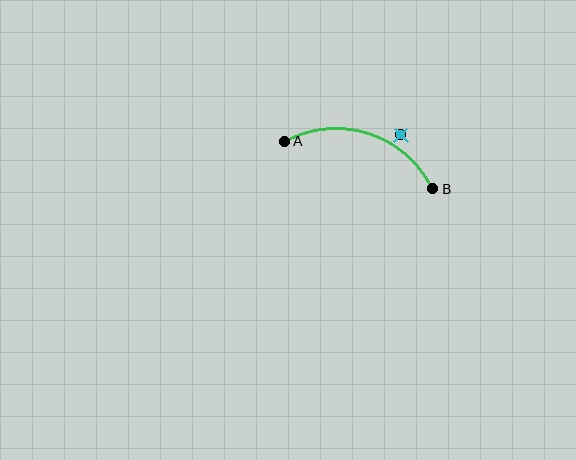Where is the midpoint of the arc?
The arc midpoint is the point on the curve farthest from the straight line joining A and B. It sits above that line.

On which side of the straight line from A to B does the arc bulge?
The arc bulges above the straight line connecting A and B.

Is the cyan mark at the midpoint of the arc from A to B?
No — the cyan mark does not lie on the arc at all. It sits slightly outside the curve.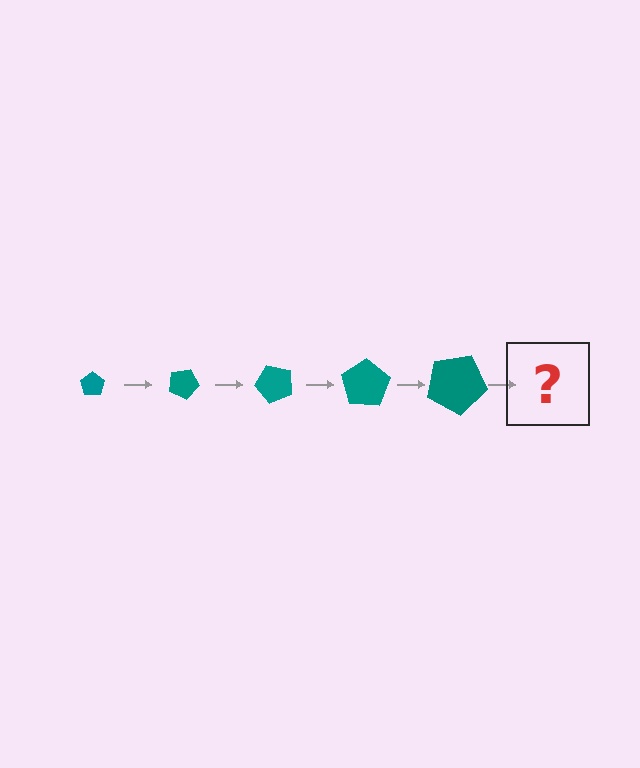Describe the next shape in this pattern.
It should be a pentagon, larger than the previous one and rotated 125 degrees from the start.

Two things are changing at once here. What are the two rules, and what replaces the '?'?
The two rules are that the pentagon grows larger each step and it rotates 25 degrees each step. The '?' should be a pentagon, larger than the previous one and rotated 125 degrees from the start.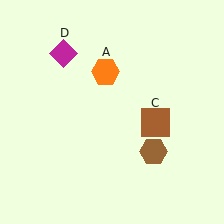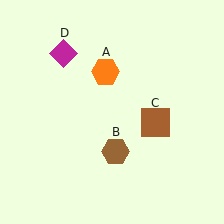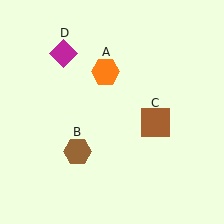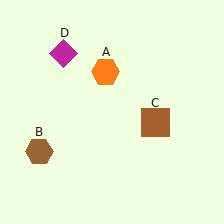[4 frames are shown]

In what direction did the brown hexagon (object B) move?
The brown hexagon (object B) moved left.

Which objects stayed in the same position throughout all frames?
Orange hexagon (object A) and brown square (object C) and magenta diamond (object D) remained stationary.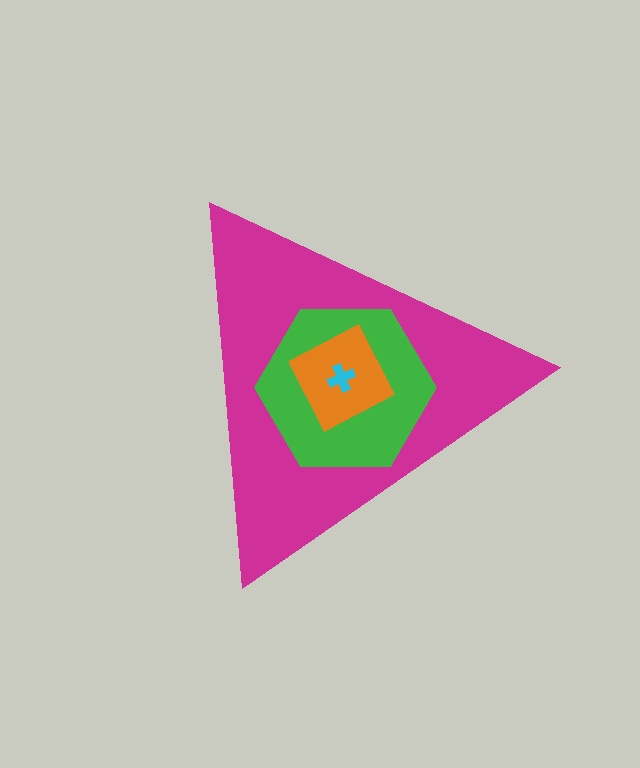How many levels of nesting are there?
4.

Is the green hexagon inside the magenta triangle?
Yes.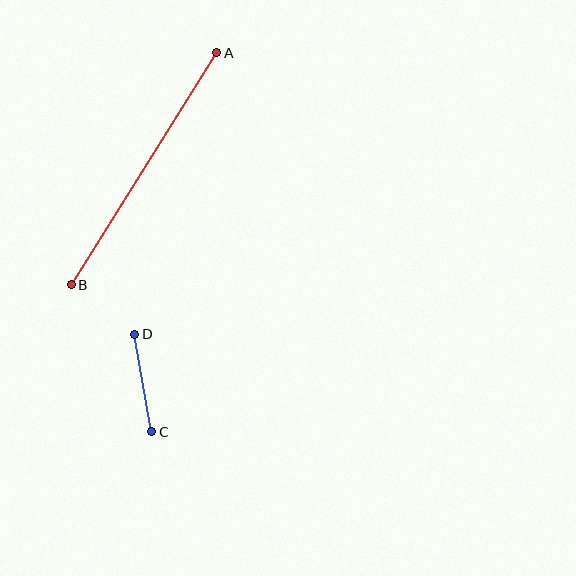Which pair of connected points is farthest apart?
Points A and B are farthest apart.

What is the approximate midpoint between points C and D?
The midpoint is at approximately (143, 383) pixels.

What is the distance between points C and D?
The distance is approximately 99 pixels.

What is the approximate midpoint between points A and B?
The midpoint is at approximately (144, 169) pixels.